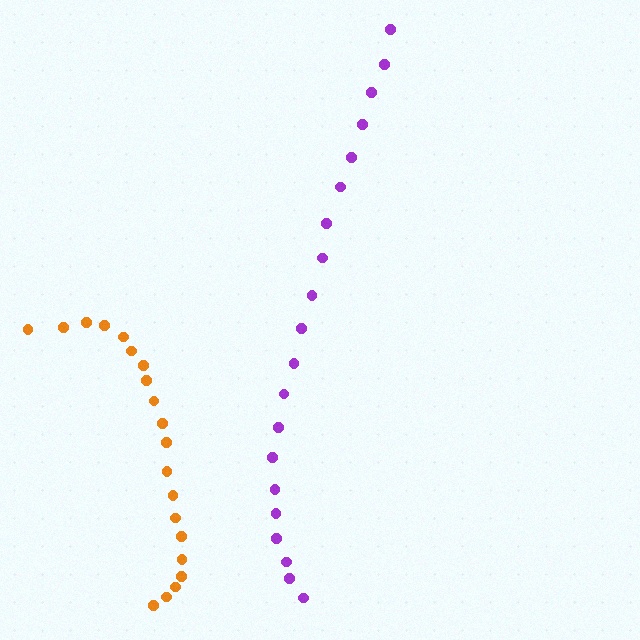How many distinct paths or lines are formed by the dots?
There are 2 distinct paths.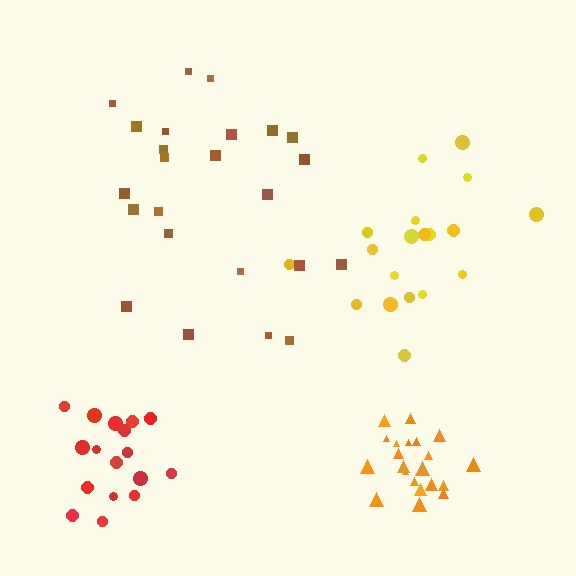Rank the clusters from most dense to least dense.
orange, red, yellow, brown.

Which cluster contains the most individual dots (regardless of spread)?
Brown (24).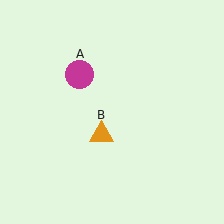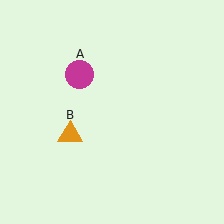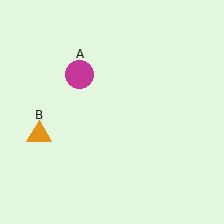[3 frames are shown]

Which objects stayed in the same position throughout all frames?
Magenta circle (object A) remained stationary.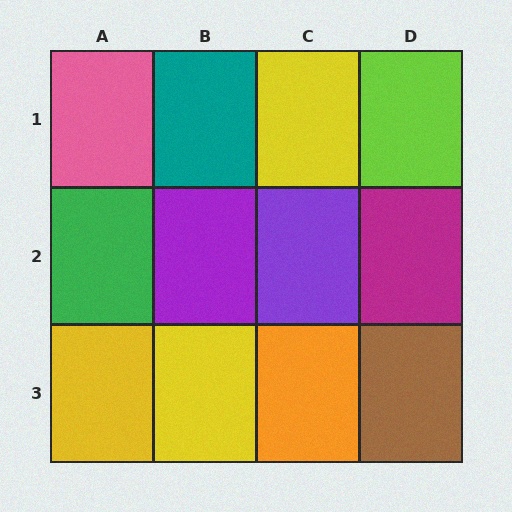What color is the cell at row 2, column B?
Purple.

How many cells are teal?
1 cell is teal.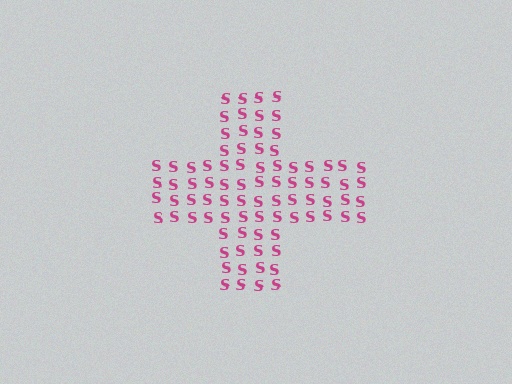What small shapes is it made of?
It is made of small letter S's.